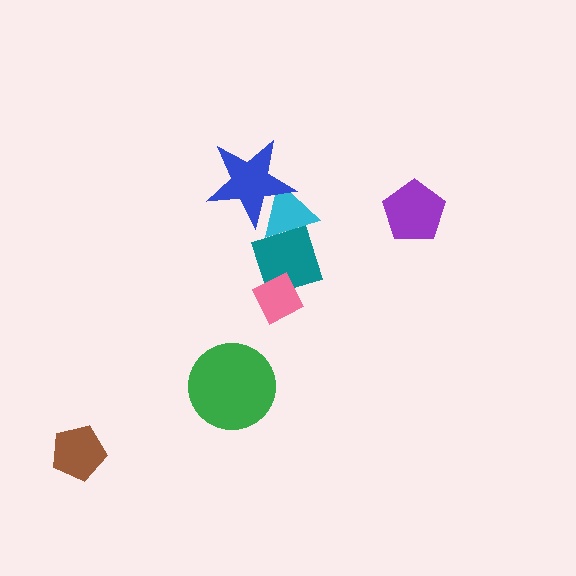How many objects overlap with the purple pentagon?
0 objects overlap with the purple pentagon.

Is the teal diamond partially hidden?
Yes, it is partially covered by another shape.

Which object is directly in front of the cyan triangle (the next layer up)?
The teal diamond is directly in front of the cyan triangle.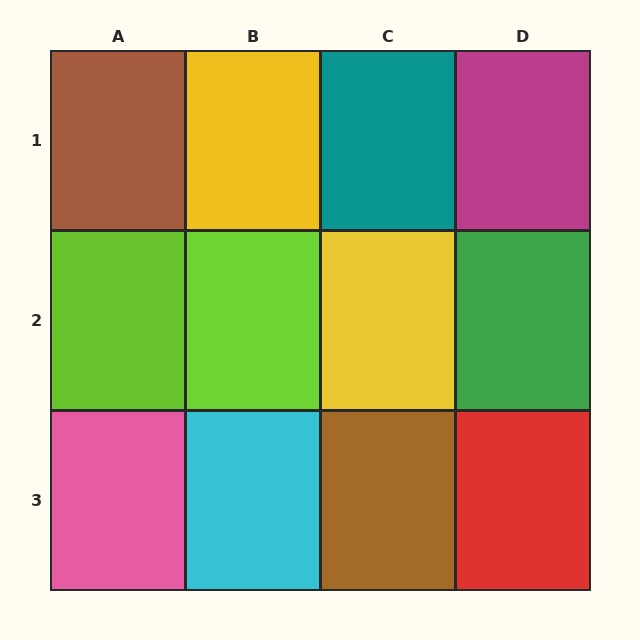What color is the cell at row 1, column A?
Brown.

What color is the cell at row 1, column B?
Yellow.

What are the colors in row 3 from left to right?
Pink, cyan, brown, red.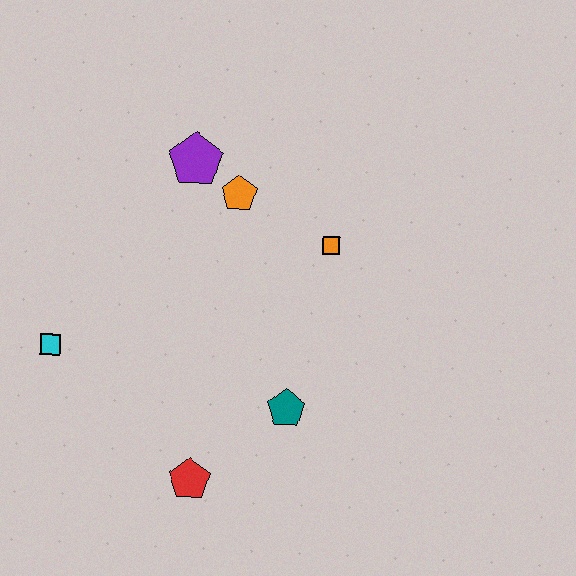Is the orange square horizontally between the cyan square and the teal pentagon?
No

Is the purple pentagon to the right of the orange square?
No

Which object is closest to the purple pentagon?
The orange pentagon is closest to the purple pentagon.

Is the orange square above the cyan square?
Yes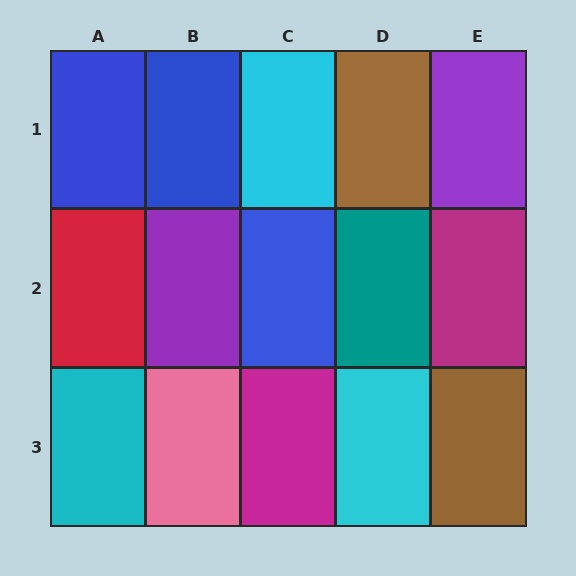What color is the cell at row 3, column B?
Pink.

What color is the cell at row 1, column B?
Blue.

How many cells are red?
1 cell is red.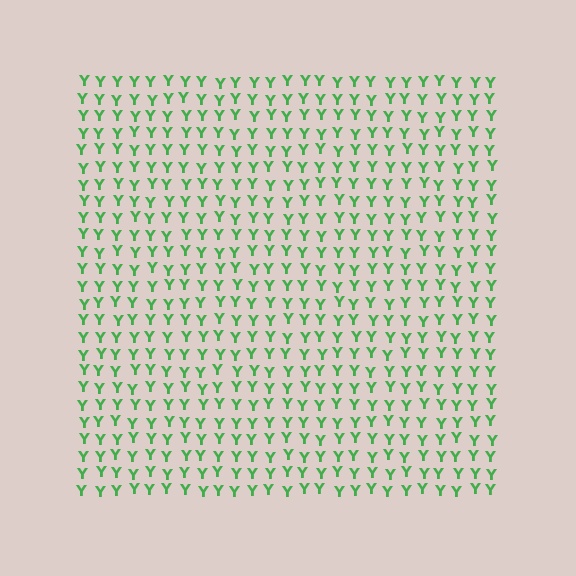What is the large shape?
The large shape is a square.